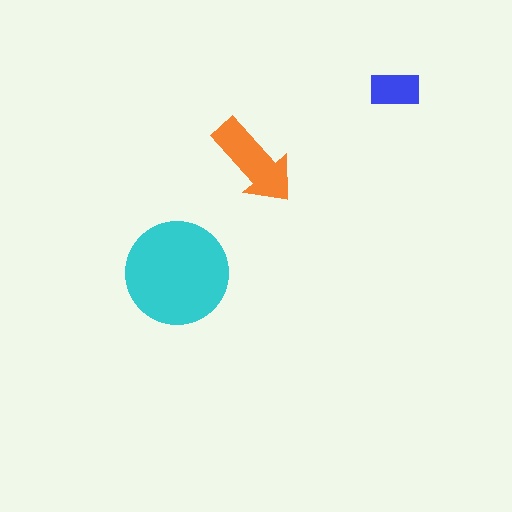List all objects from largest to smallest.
The cyan circle, the orange arrow, the blue rectangle.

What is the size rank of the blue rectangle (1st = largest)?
3rd.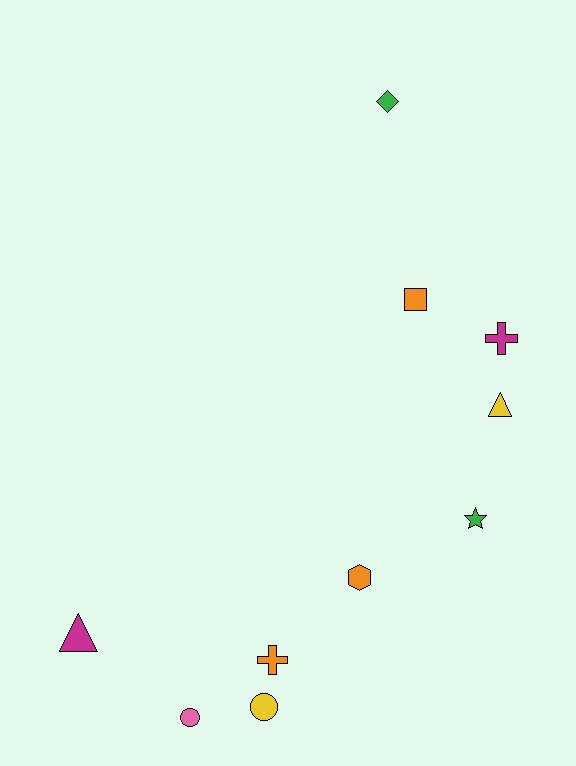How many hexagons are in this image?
There is 1 hexagon.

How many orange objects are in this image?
There are 3 orange objects.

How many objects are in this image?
There are 10 objects.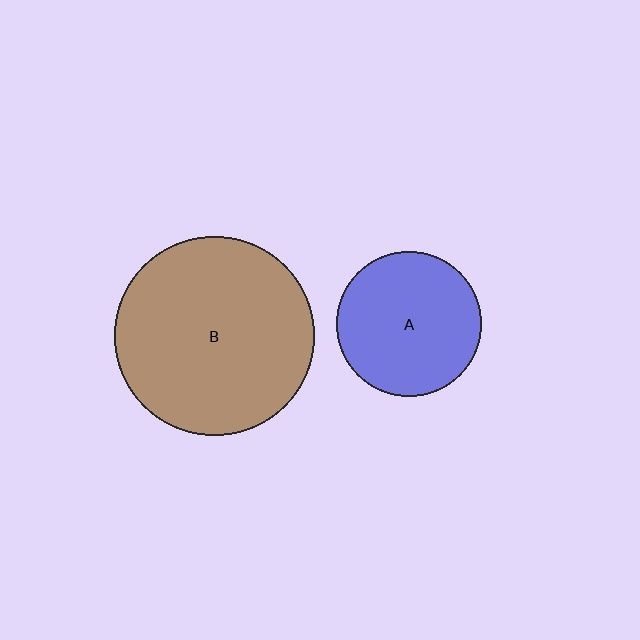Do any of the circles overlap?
No, none of the circles overlap.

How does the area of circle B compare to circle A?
Approximately 1.9 times.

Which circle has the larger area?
Circle B (brown).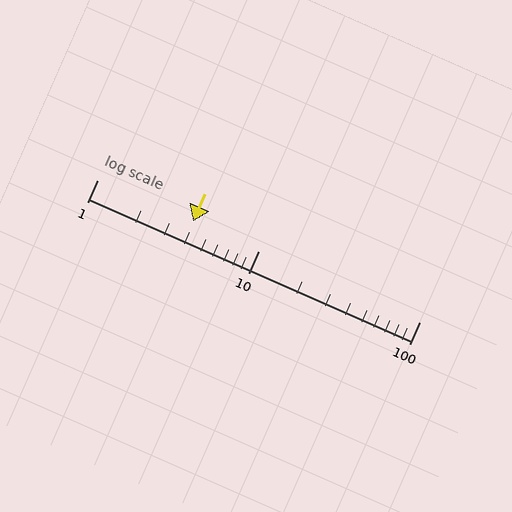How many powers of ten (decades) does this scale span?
The scale spans 2 decades, from 1 to 100.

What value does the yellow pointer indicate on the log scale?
The pointer indicates approximately 3.9.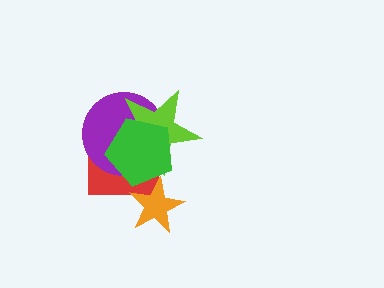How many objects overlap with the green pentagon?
4 objects overlap with the green pentagon.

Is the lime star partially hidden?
Yes, it is partially covered by another shape.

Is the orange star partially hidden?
Yes, it is partially covered by another shape.